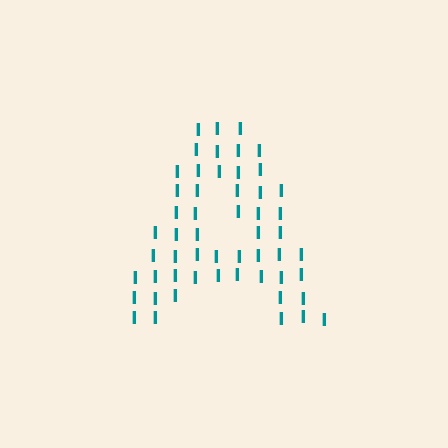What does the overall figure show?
The overall figure shows the letter A.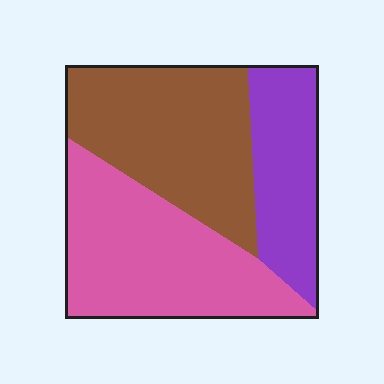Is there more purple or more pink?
Pink.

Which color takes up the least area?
Purple, at roughly 20%.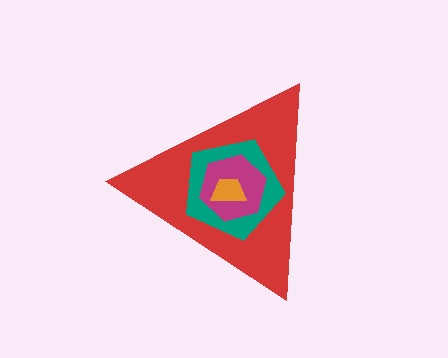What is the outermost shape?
The red triangle.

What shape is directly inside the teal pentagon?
The magenta hexagon.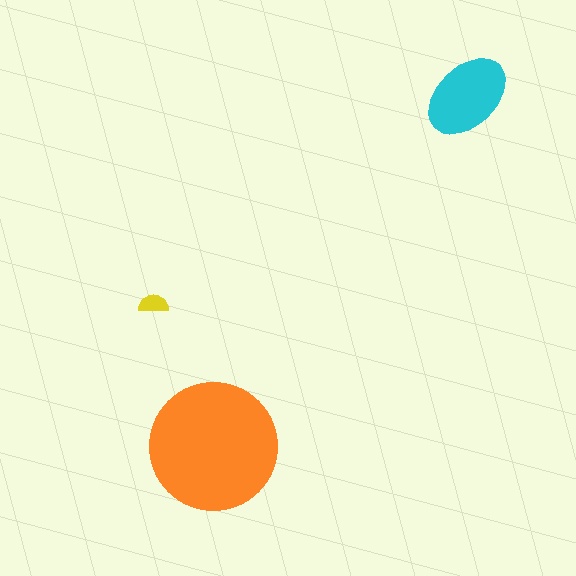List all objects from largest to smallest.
The orange circle, the cyan ellipse, the yellow semicircle.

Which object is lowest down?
The orange circle is bottommost.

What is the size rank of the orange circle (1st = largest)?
1st.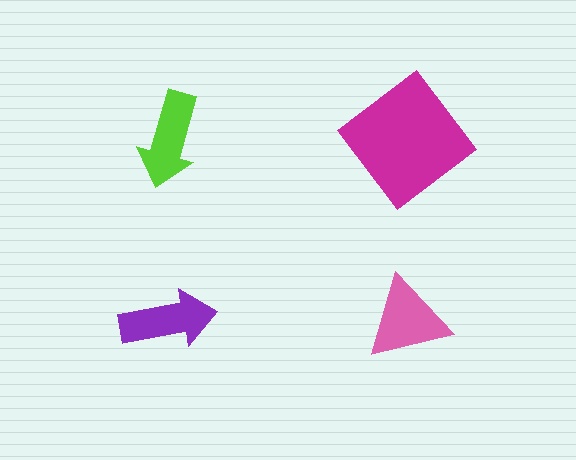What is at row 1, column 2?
A magenta diamond.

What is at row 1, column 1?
A lime arrow.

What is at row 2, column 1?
A purple arrow.